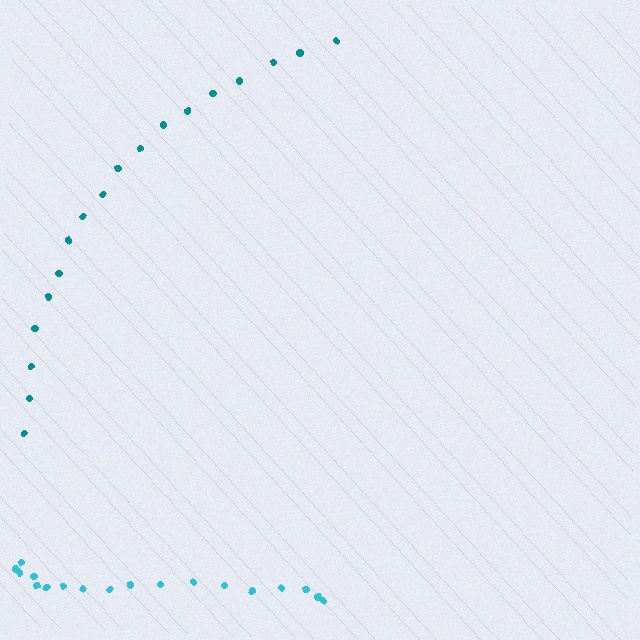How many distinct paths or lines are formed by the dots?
There are 2 distinct paths.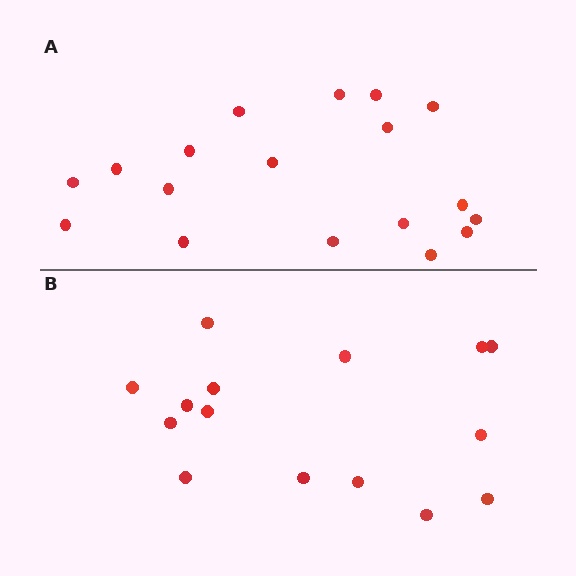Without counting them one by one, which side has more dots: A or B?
Region A (the top region) has more dots.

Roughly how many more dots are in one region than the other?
Region A has just a few more — roughly 2 or 3 more dots than region B.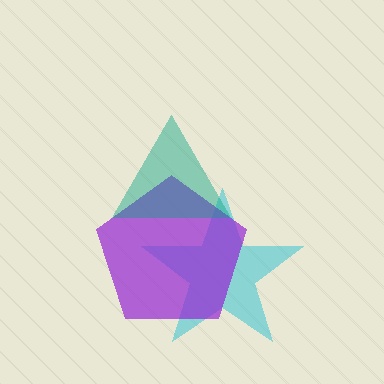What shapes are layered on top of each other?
The layered shapes are: a cyan star, a purple pentagon, a teal triangle.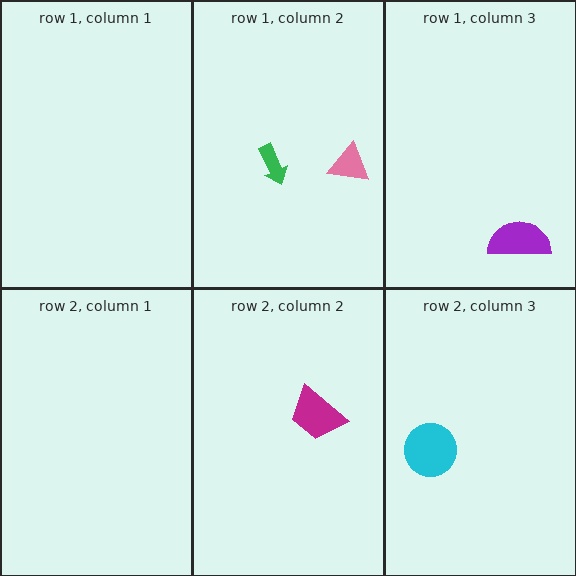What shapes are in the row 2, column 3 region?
The cyan circle.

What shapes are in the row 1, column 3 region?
The purple semicircle.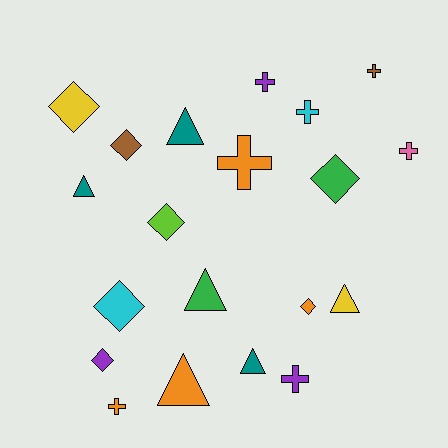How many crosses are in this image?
There are 7 crosses.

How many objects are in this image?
There are 20 objects.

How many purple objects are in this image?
There are 3 purple objects.